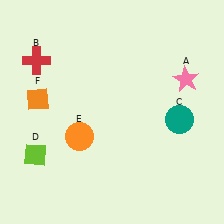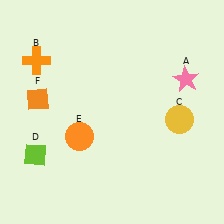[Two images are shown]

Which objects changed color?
B changed from red to orange. C changed from teal to yellow.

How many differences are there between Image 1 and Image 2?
There are 2 differences between the two images.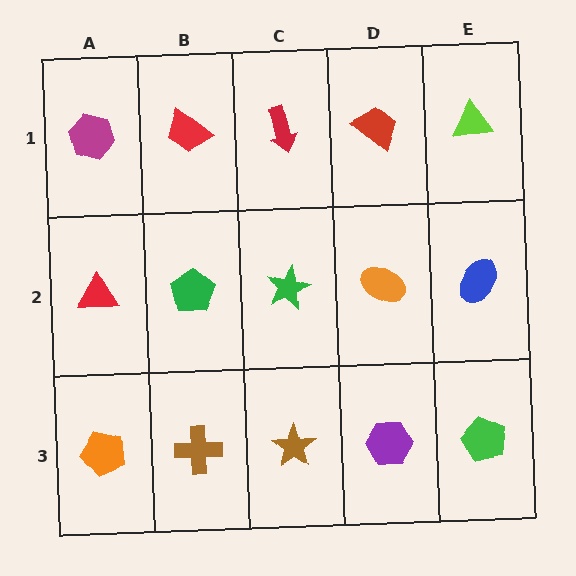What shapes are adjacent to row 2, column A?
A magenta hexagon (row 1, column A), an orange pentagon (row 3, column A), a green pentagon (row 2, column B).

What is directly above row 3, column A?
A red triangle.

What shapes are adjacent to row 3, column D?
An orange ellipse (row 2, column D), a brown star (row 3, column C), a green pentagon (row 3, column E).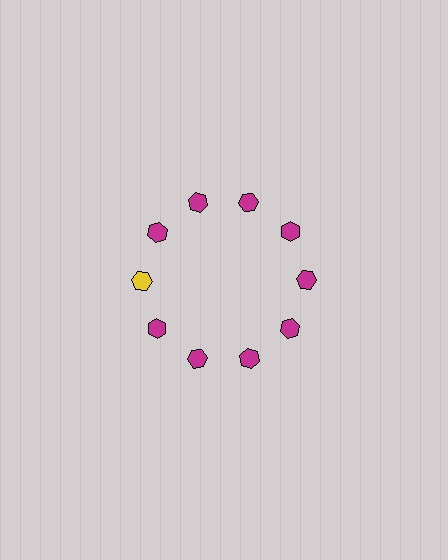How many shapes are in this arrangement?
There are 10 shapes arranged in a ring pattern.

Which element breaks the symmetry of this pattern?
The yellow hexagon at roughly the 9 o'clock position breaks the symmetry. All other shapes are magenta hexagons.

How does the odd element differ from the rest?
It has a different color: yellow instead of magenta.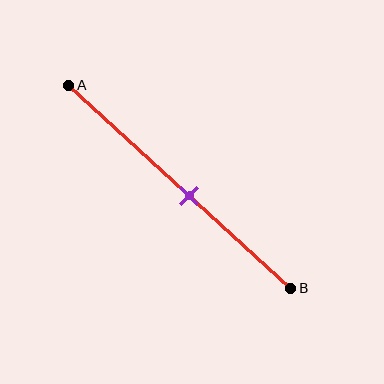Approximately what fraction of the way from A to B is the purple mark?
The purple mark is approximately 55% of the way from A to B.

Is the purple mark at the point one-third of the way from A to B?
No, the mark is at about 55% from A, not at the 33% one-third point.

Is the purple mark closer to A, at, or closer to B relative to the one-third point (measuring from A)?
The purple mark is closer to point B than the one-third point of segment AB.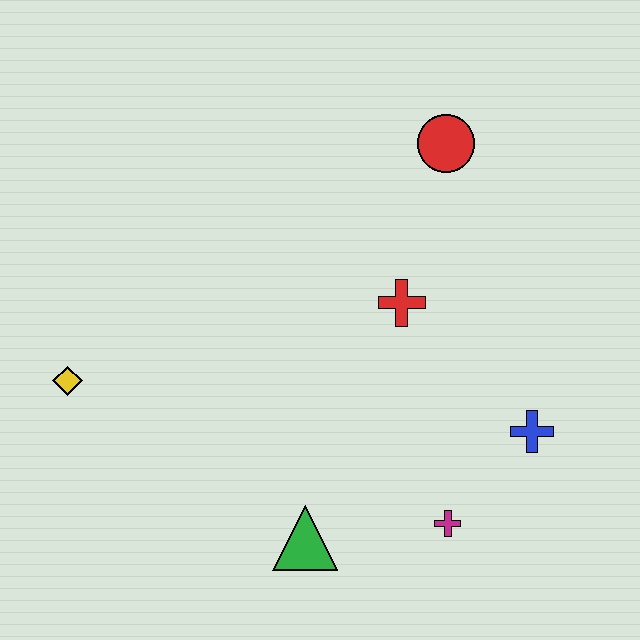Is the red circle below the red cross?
No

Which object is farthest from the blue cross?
The yellow diamond is farthest from the blue cross.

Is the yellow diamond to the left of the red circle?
Yes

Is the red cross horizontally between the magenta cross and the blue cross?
No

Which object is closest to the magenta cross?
The blue cross is closest to the magenta cross.